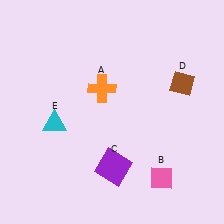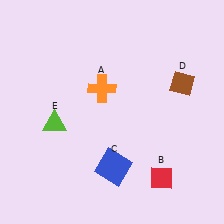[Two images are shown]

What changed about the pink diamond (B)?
In Image 1, B is pink. In Image 2, it changed to red.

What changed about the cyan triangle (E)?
In Image 1, E is cyan. In Image 2, it changed to lime.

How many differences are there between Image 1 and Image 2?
There are 3 differences between the two images.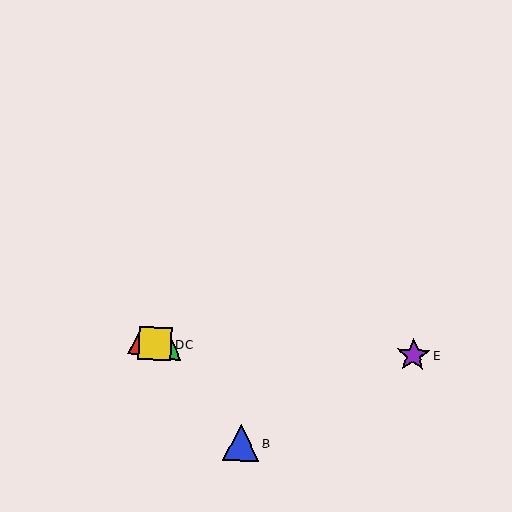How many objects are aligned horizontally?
4 objects (A, C, D, E) are aligned horizontally.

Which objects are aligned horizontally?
Objects A, C, D, E are aligned horizontally.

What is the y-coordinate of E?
Object E is at y≈355.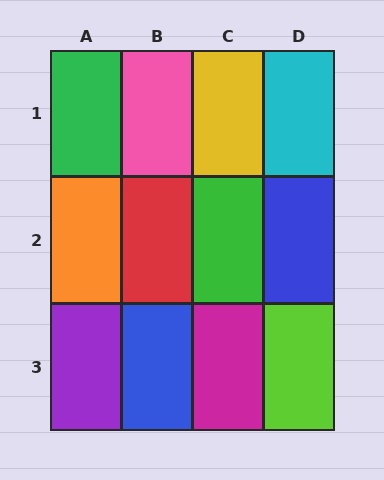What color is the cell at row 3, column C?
Magenta.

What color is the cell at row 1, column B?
Pink.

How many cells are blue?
2 cells are blue.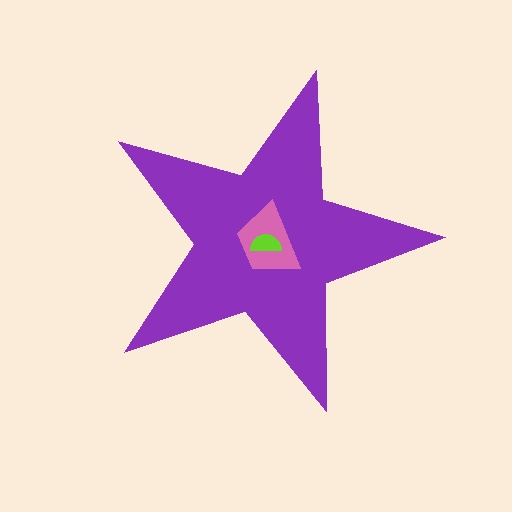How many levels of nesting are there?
3.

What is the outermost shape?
The purple star.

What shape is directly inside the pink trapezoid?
The lime semicircle.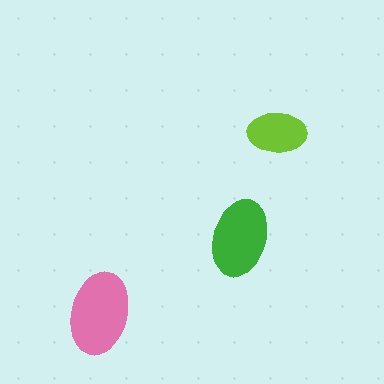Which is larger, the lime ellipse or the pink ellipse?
The pink one.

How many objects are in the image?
There are 3 objects in the image.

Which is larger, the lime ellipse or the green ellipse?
The green one.